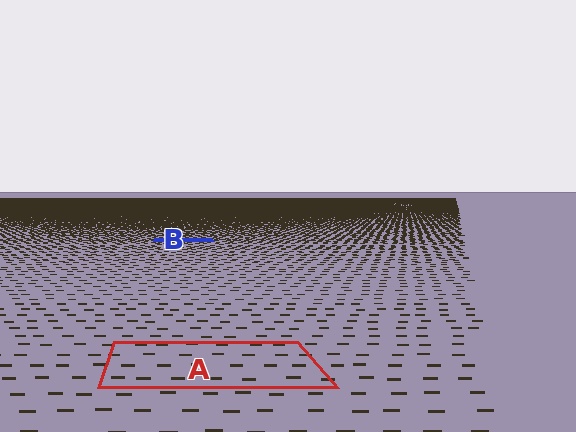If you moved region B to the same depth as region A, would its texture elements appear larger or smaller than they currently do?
They would appear larger. At a closer depth, the same texture elements are projected at a bigger on-screen size.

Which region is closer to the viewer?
Region A is closer. The texture elements there are larger and more spread out.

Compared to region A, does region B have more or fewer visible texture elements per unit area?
Region B has more texture elements per unit area — they are packed more densely because it is farther away.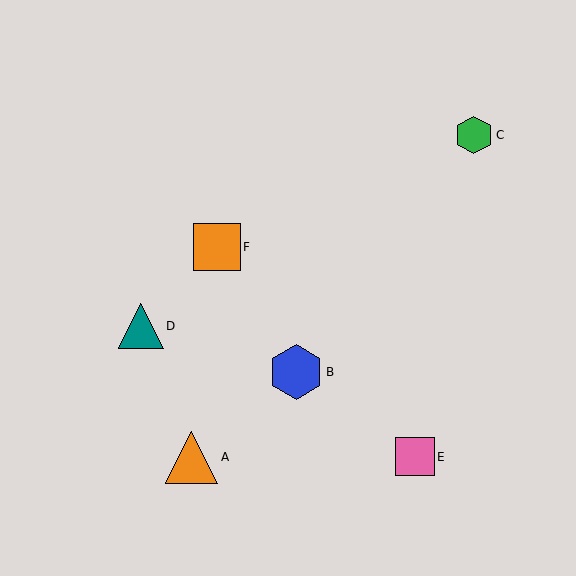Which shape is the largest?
The blue hexagon (labeled B) is the largest.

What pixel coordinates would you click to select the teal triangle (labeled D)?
Click at (141, 326) to select the teal triangle D.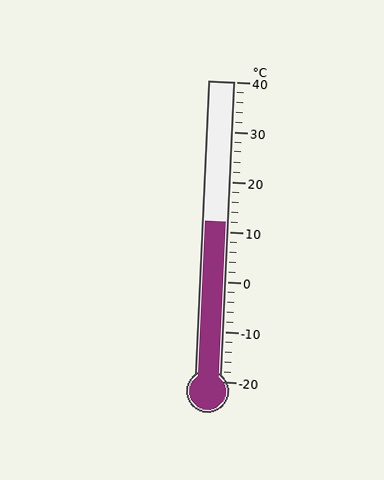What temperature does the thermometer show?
The thermometer shows approximately 12°C.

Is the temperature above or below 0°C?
The temperature is above 0°C.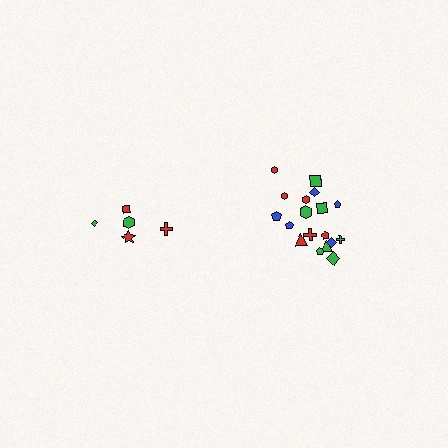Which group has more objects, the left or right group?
The right group.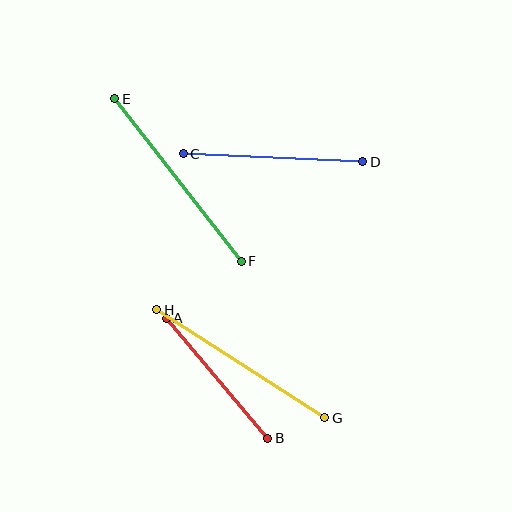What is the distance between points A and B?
The distance is approximately 157 pixels.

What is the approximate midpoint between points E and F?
The midpoint is at approximately (178, 180) pixels.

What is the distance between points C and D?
The distance is approximately 180 pixels.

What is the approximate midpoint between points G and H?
The midpoint is at approximately (241, 364) pixels.